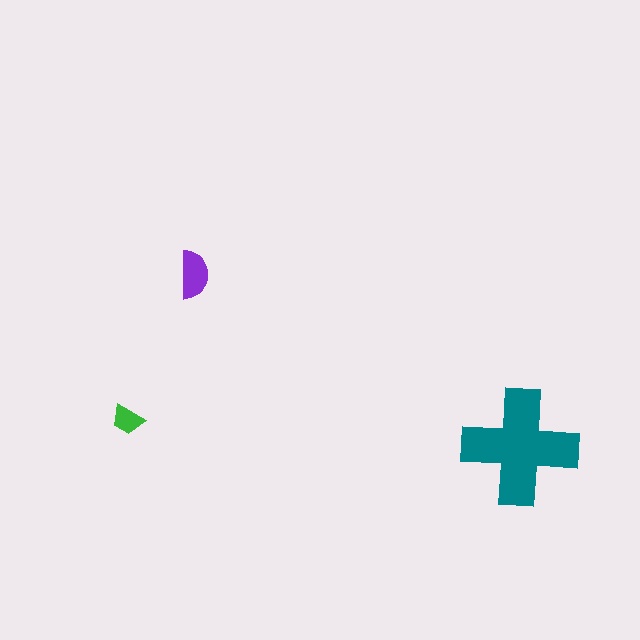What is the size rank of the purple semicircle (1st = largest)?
2nd.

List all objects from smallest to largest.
The green trapezoid, the purple semicircle, the teal cross.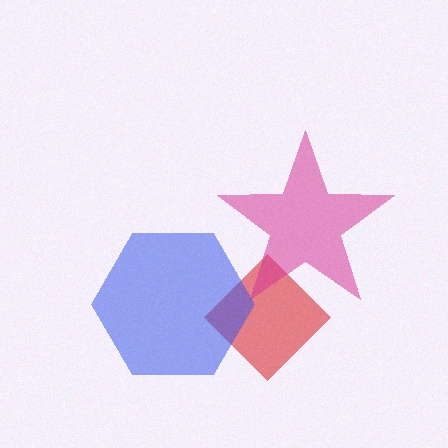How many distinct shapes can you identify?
There are 3 distinct shapes: a red diamond, a magenta star, a blue hexagon.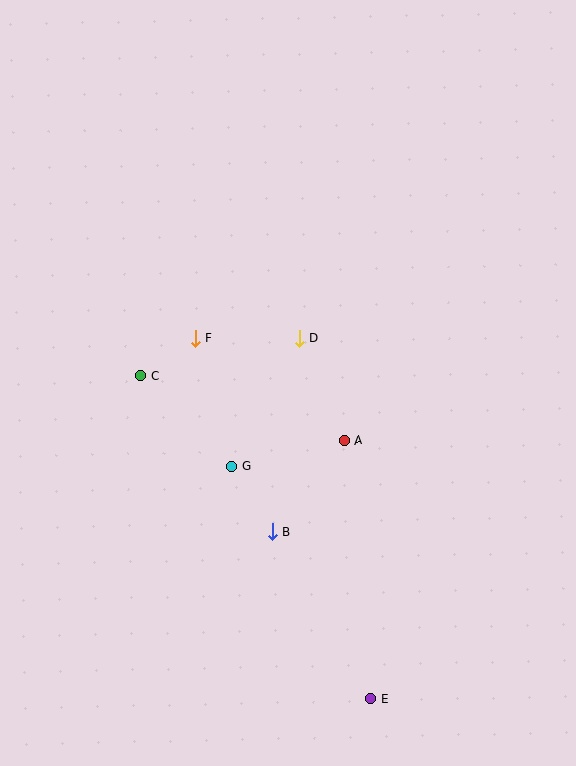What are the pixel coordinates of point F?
Point F is at (195, 338).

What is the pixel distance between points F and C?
The distance between F and C is 66 pixels.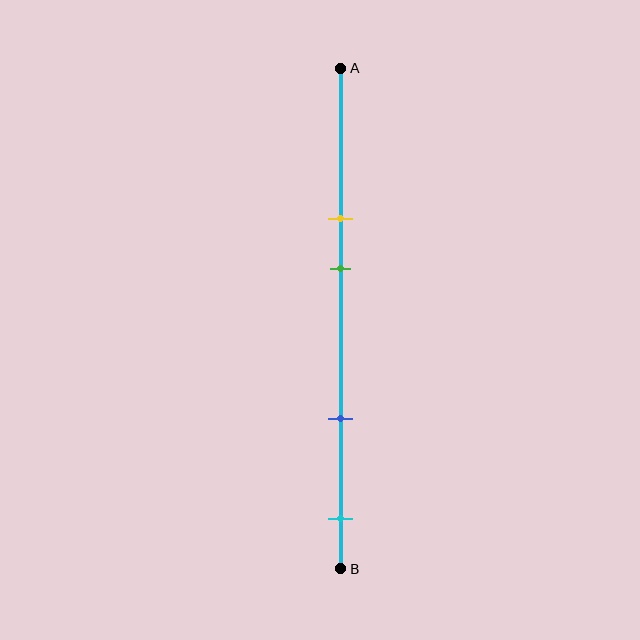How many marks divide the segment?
There are 4 marks dividing the segment.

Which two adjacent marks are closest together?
The yellow and green marks are the closest adjacent pair.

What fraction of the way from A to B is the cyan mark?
The cyan mark is approximately 90% (0.9) of the way from A to B.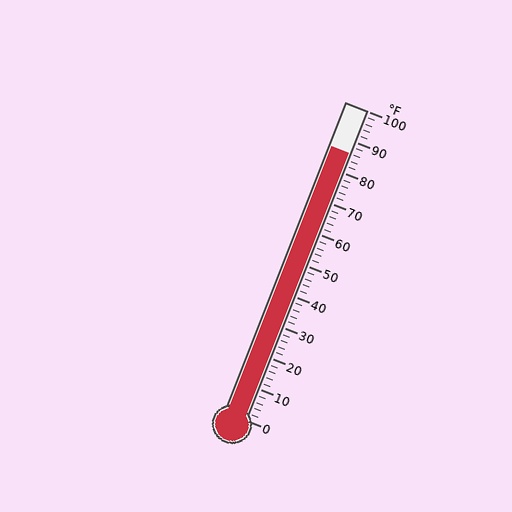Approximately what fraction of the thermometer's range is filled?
The thermometer is filled to approximately 85% of its range.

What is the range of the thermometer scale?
The thermometer scale ranges from 0°F to 100°F.